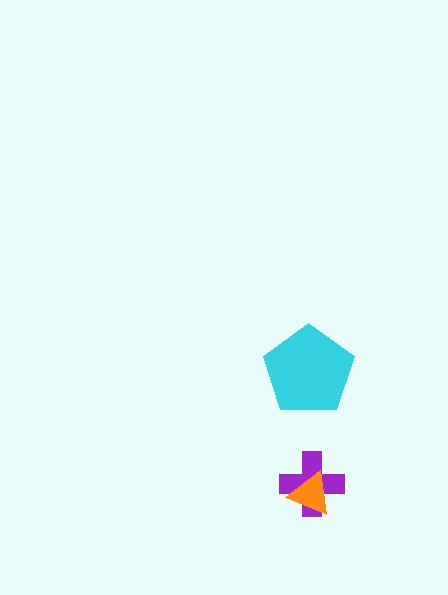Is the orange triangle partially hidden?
No, no other shape covers it.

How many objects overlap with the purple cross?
1 object overlaps with the purple cross.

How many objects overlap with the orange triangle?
1 object overlaps with the orange triangle.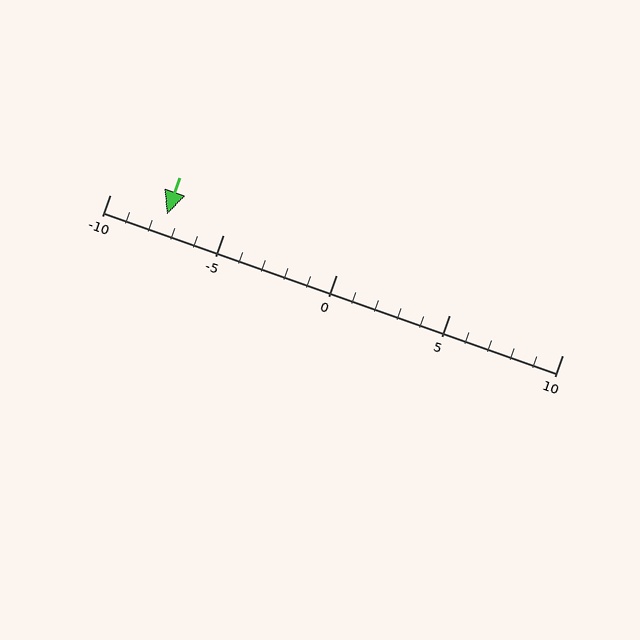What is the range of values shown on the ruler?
The ruler shows values from -10 to 10.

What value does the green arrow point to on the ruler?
The green arrow points to approximately -8.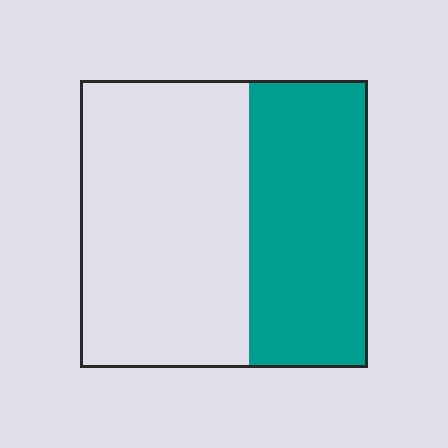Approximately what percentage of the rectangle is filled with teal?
Approximately 40%.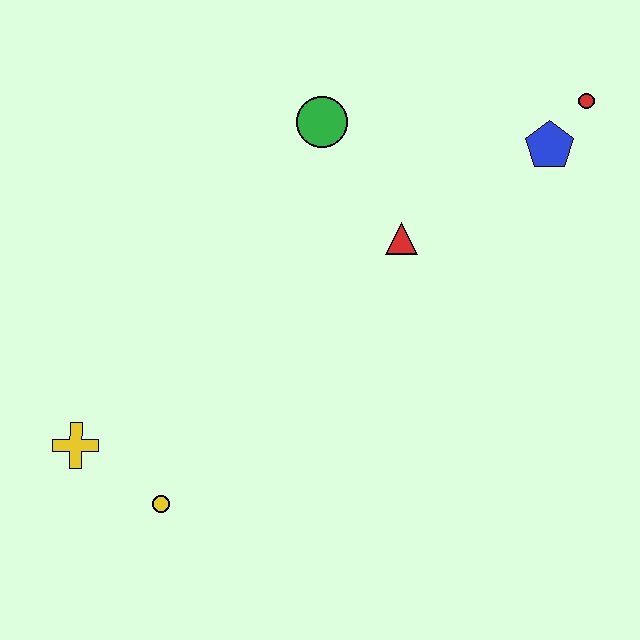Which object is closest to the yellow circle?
The yellow cross is closest to the yellow circle.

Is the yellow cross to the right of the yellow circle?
No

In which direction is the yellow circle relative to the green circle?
The yellow circle is below the green circle.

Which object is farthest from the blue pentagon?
The yellow cross is farthest from the blue pentagon.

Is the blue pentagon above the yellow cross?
Yes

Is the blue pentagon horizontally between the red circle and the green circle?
Yes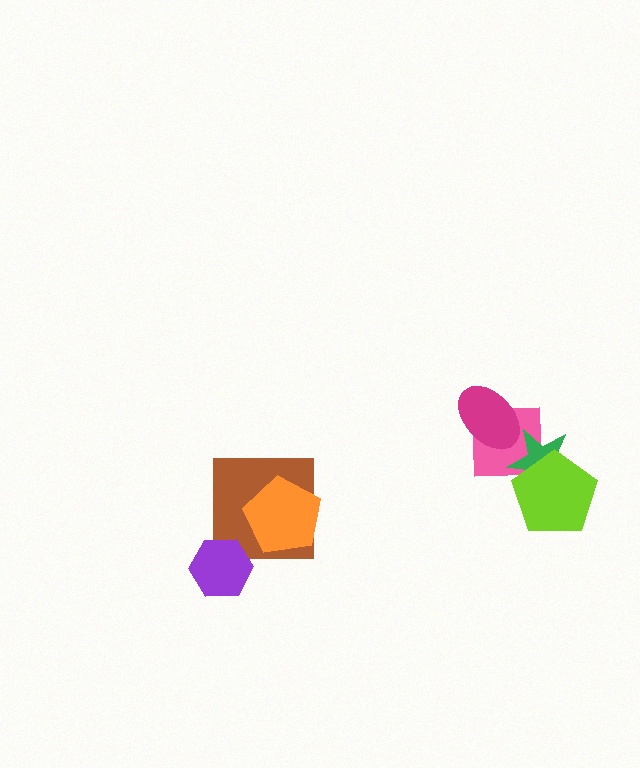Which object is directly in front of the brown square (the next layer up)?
The orange pentagon is directly in front of the brown square.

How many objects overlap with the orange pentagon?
1 object overlaps with the orange pentagon.